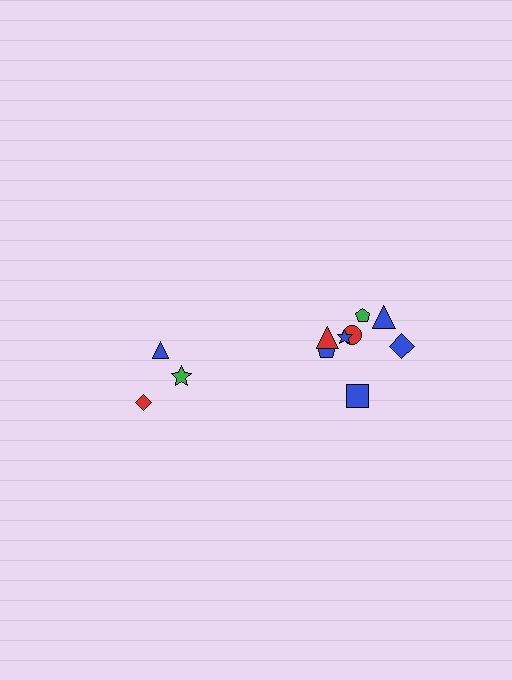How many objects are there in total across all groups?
There are 11 objects.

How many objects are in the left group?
There are 3 objects.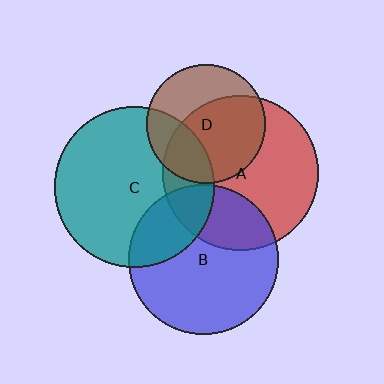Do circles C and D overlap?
Yes.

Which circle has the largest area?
Circle C (teal).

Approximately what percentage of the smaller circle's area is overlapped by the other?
Approximately 30%.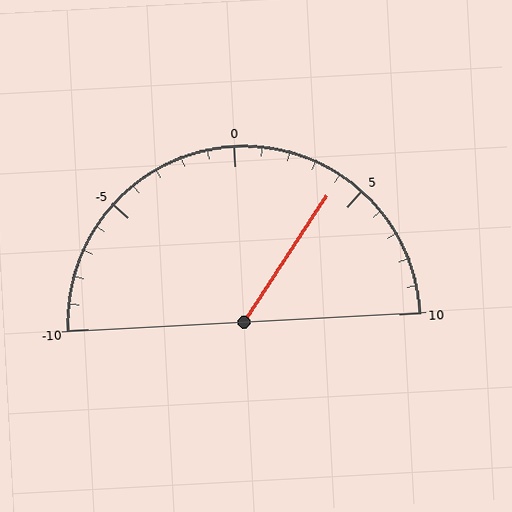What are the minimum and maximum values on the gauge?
The gauge ranges from -10 to 10.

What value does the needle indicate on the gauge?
The needle indicates approximately 4.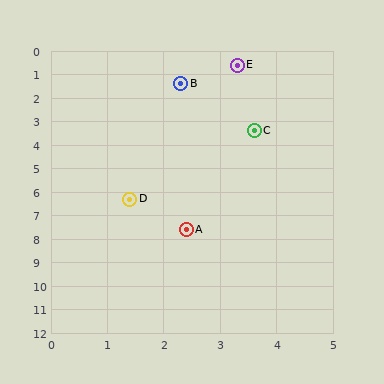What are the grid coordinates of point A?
Point A is at approximately (2.4, 7.6).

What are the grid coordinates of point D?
Point D is at approximately (1.4, 6.3).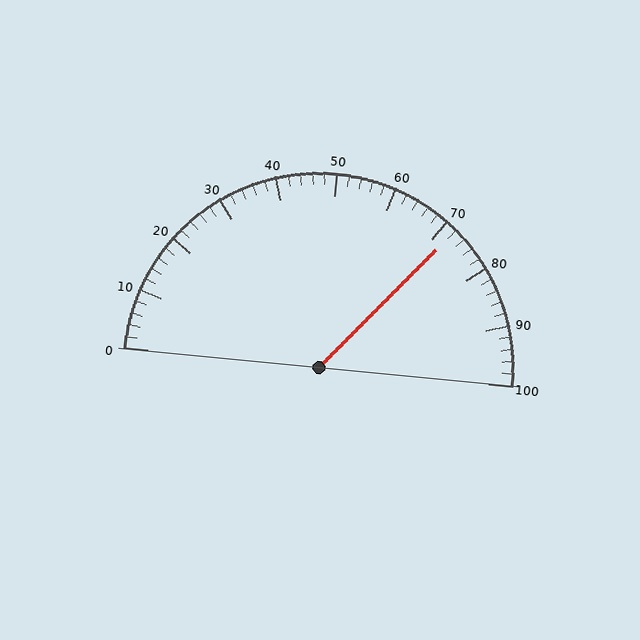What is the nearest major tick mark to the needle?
The nearest major tick mark is 70.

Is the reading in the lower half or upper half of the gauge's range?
The reading is in the upper half of the range (0 to 100).